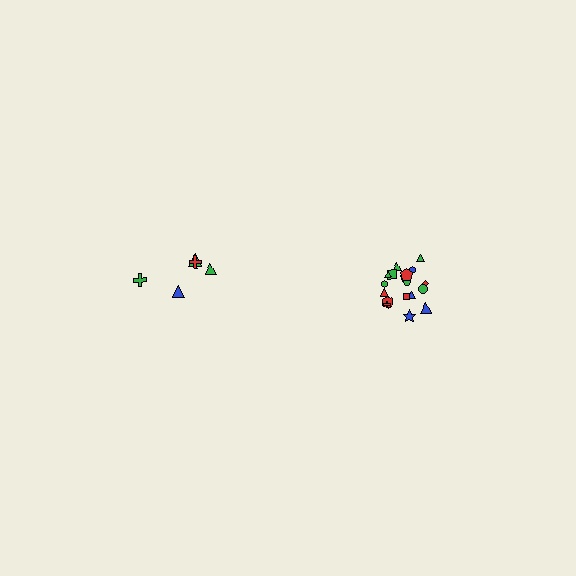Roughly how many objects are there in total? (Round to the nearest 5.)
Roughly 25 objects in total.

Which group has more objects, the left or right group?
The right group.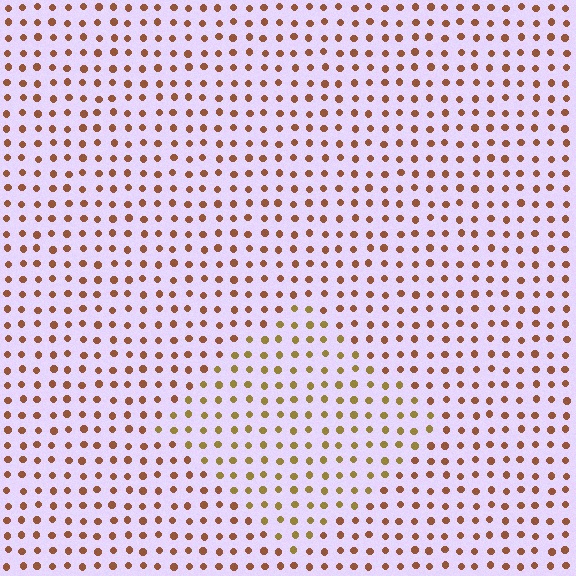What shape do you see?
I see a diamond.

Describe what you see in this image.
The image is filled with small brown elements in a uniform arrangement. A diamond-shaped region is visible where the elements are tinted to a slightly different hue, forming a subtle color boundary.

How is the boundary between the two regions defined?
The boundary is defined purely by a slight shift in hue (about 30 degrees). Spacing, size, and orientation are identical on both sides.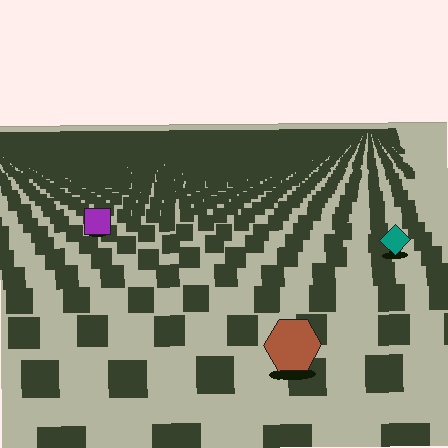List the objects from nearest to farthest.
From nearest to farthest: the brown hexagon, the teal diamond, the purple square.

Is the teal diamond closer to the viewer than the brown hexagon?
No. The brown hexagon is closer — you can tell from the texture gradient: the ground texture is coarser near it.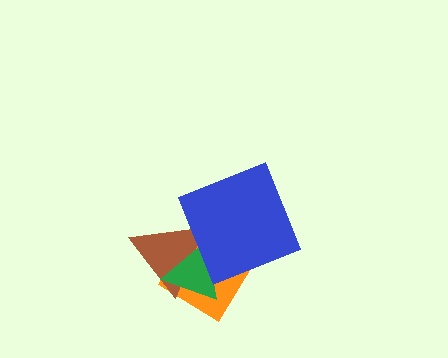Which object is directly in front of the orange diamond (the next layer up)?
The brown triangle is directly in front of the orange diamond.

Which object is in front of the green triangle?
The blue square is in front of the green triangle.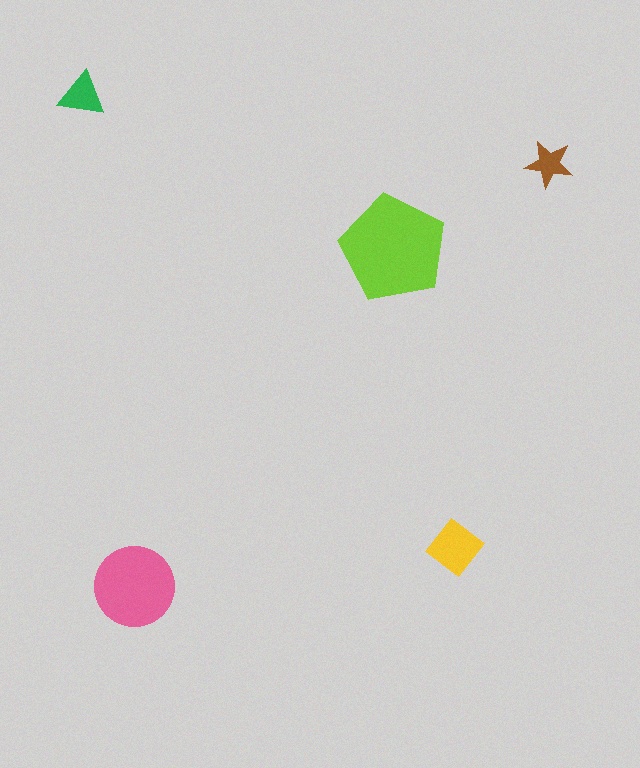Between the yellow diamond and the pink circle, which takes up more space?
The pink circle.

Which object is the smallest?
The brown star.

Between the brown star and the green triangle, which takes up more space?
The green triangle.